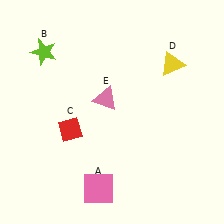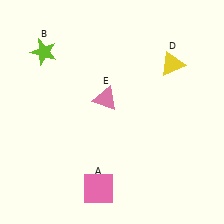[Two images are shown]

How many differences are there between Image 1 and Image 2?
There is 1 difference between the two images.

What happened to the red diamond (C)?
The red diamond (C) was removed in Image 2. It was in the bottom-left area of Image 1.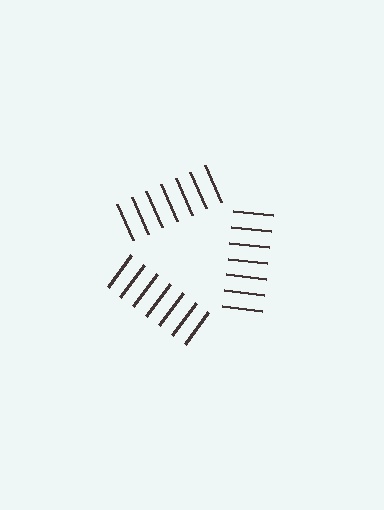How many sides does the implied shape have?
3 sides — the line-ends trace a triangle.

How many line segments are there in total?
21 — 7 along each of the 3 edges.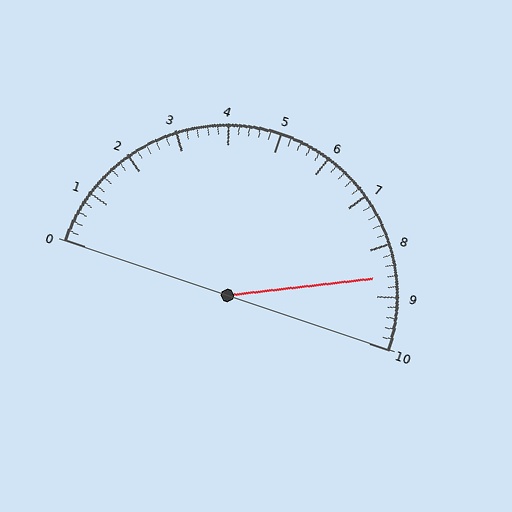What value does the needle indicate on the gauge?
The needle indicates approximately 8.6.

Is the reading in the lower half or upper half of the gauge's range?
The reading is in the upper half of the range (0 to 10).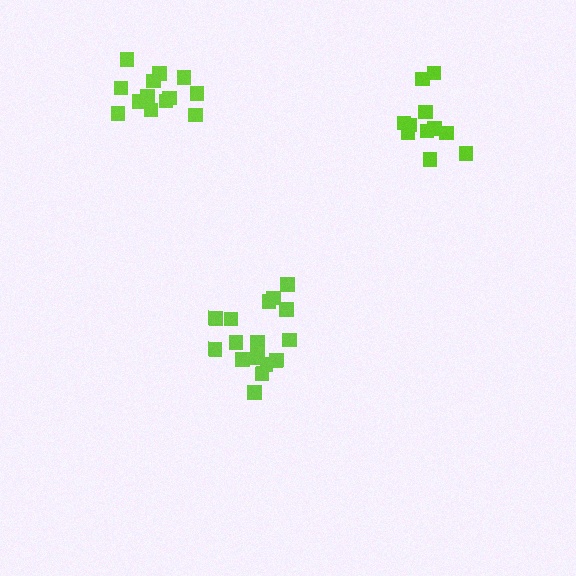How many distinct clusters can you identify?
There are 3 distinct clusters.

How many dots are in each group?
Group 1: 16 dots, Group 2: 13 dots, Group 3: 11 dots (40 total).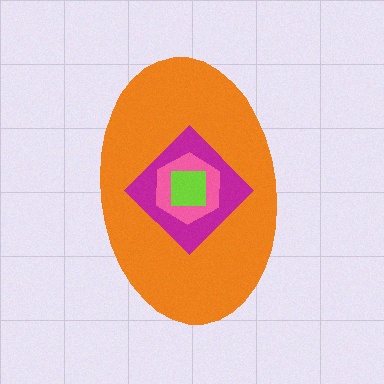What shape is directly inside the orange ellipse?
The magenta diamond.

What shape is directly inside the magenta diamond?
The pink hexagon.